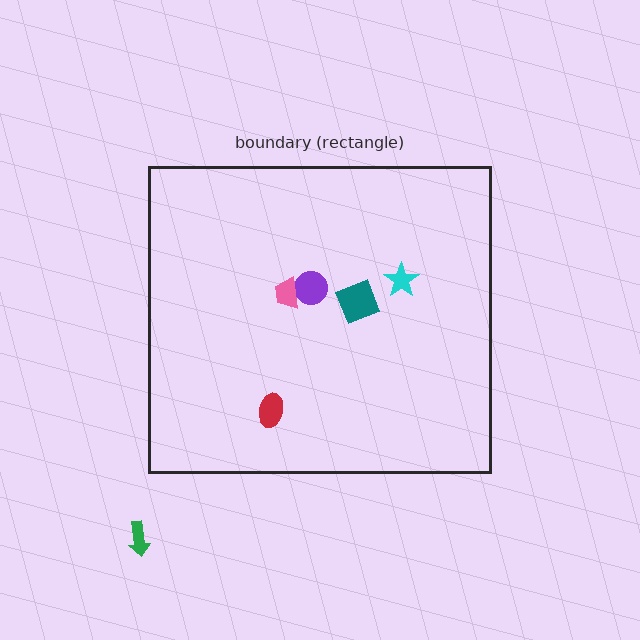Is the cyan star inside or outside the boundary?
Inside.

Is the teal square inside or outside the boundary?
Inside.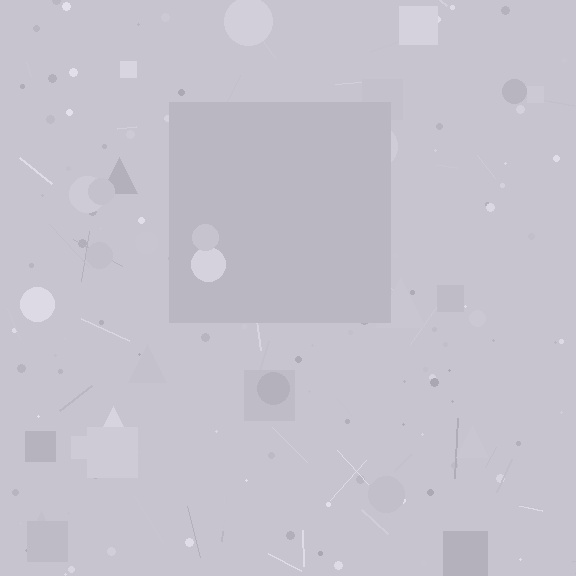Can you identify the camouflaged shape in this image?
The camouflaged shape is a square.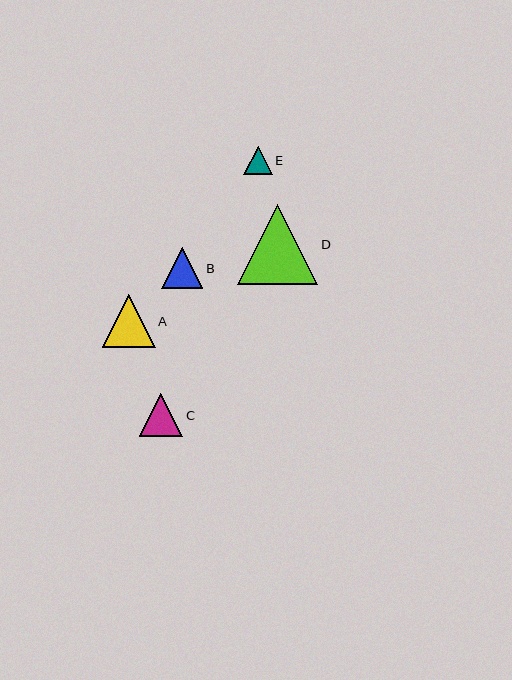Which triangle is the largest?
Triangle D is the largest with a size of approximately 80 pixels.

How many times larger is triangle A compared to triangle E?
Triangle A is approximately 1.9 times the size of triangle E.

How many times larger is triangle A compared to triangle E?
Triangle A is approximately 1.9 times the size of triangle E.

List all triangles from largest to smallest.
From largest to smallest: D, A, C, B, E.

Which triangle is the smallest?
Triangle E is the smallest with a size of approximately 28 pixels.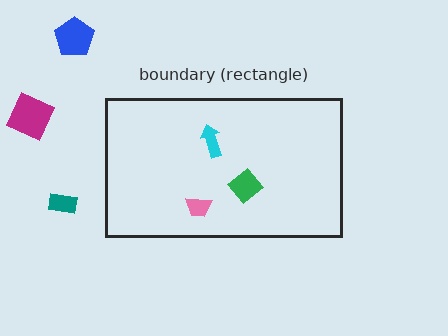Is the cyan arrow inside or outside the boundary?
Inside.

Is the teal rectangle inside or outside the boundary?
Outside.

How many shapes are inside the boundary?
3 inside, 3 outside.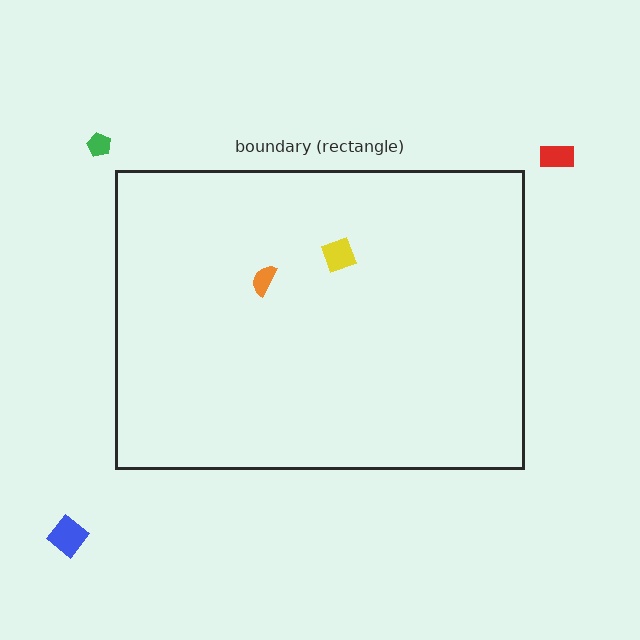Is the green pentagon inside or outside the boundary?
Outside.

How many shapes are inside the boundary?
2 inside, 3 outside.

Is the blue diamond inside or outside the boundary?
Outside.